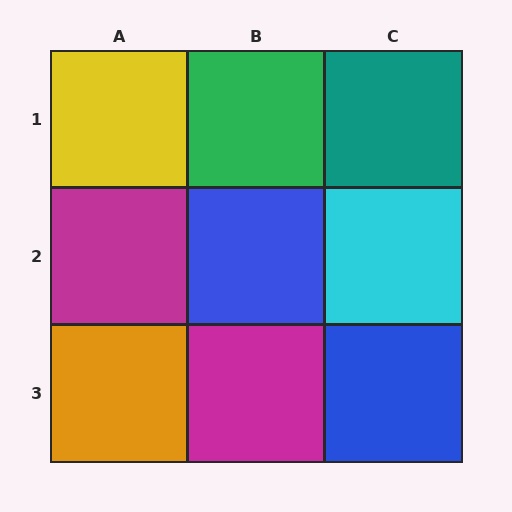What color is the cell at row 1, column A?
Yellow.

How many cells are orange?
1 cell is orange.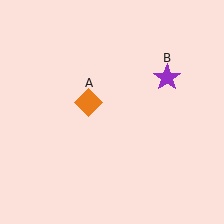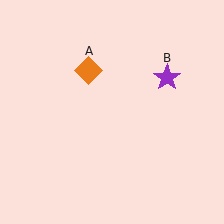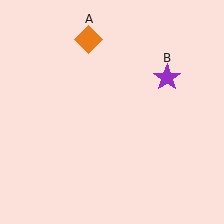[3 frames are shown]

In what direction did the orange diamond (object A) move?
The orange diamond (object A) moved up.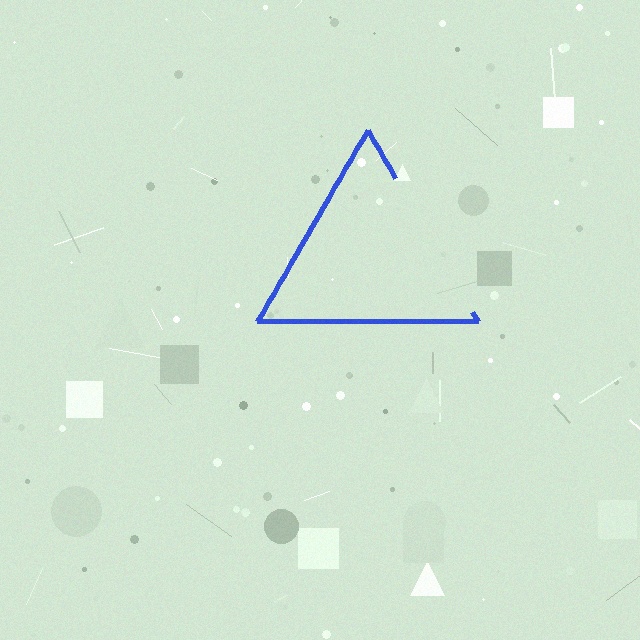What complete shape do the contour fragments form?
The contour fragments form a triangle.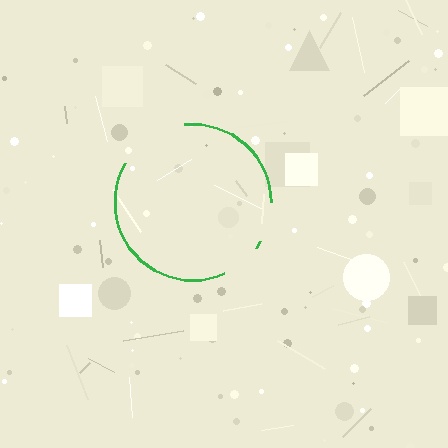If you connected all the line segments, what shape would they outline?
They would outline a circle.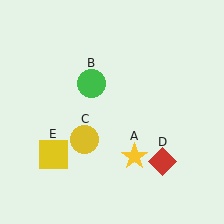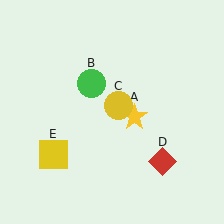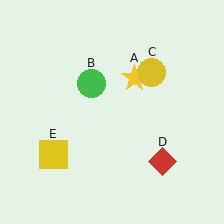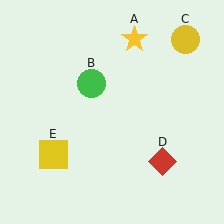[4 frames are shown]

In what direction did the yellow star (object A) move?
The yellow star (object A) moved up.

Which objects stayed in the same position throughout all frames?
Green circle (object B) and red diamond (object D) and yellow square (object E) remained stationary.